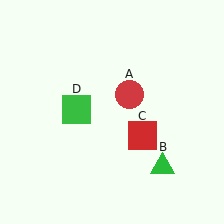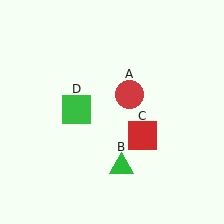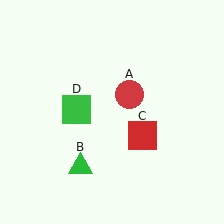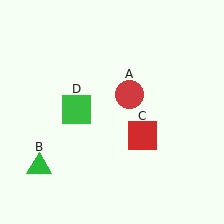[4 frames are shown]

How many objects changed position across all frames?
1 object changed position: green triangle (object B).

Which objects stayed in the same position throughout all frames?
Red circle (object A) and red square (object C) and green square (object D) remained stationary.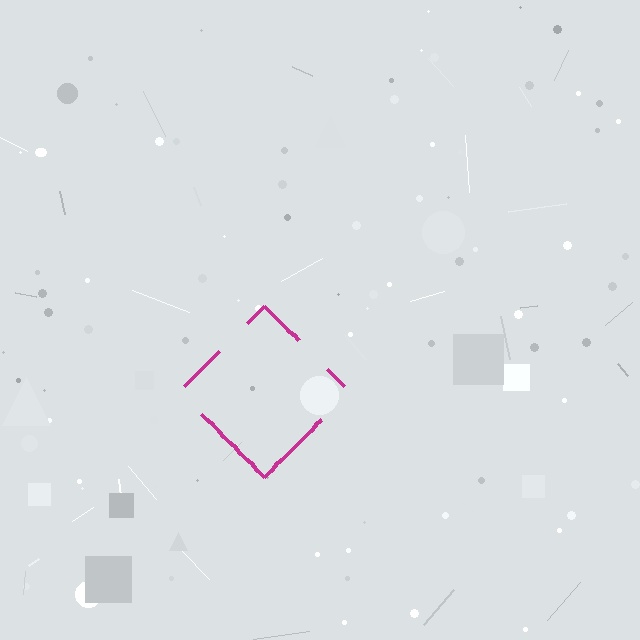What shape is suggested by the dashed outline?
The dashed outline suggests a diamond.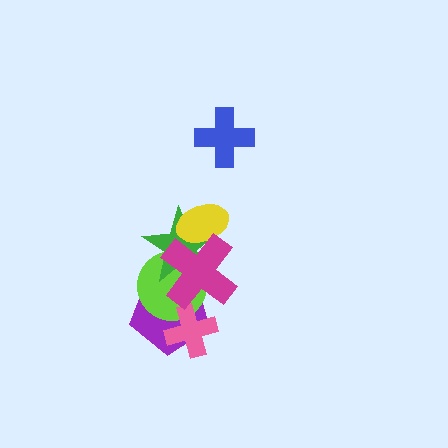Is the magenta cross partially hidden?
No, no other shape covers it.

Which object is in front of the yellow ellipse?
The magenta cross is in front of the yellow ellipse.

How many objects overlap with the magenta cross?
4 objects overlap with the magenta cross.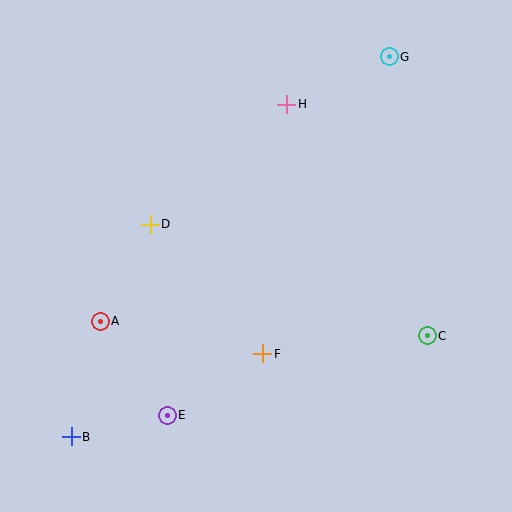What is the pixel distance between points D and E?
The distance between D and E is 192 pixels.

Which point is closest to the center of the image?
Point F at (263, 354) is closest to the center.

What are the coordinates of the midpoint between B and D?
The midpoint between B and D is at (111, 331).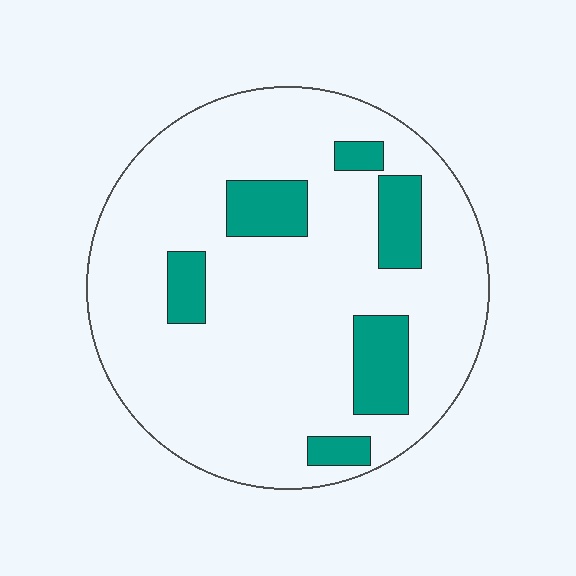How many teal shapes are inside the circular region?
6.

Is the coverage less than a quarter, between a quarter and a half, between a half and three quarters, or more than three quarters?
Less than a quarter.